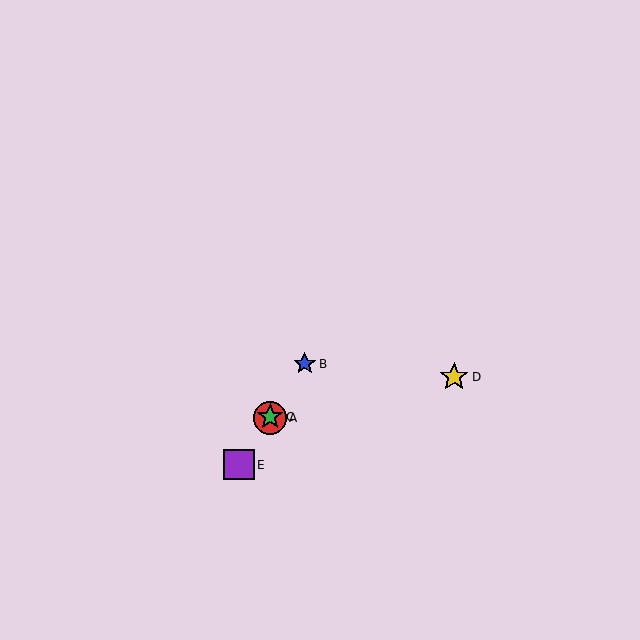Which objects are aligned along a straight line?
Objects A, B, C, E are aligned along a straight line.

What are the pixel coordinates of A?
Object A is at (270, 418).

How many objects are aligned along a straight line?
4 objects (A, B, C, E) are aligned along a straight line.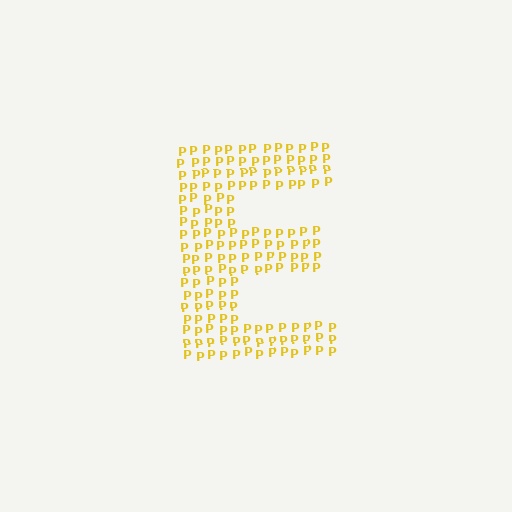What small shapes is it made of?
It is made of small letter P's.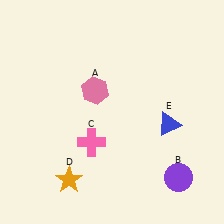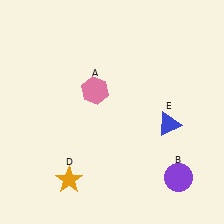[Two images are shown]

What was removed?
The pink cross (C) was removed in Image 2.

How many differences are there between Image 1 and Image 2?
There is 1 difference between the two images.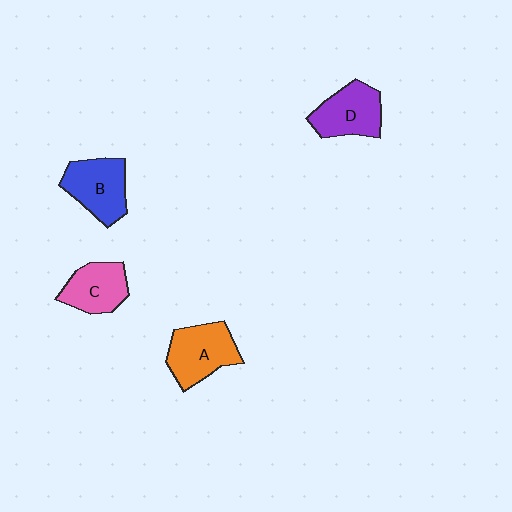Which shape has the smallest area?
Shape C (pink).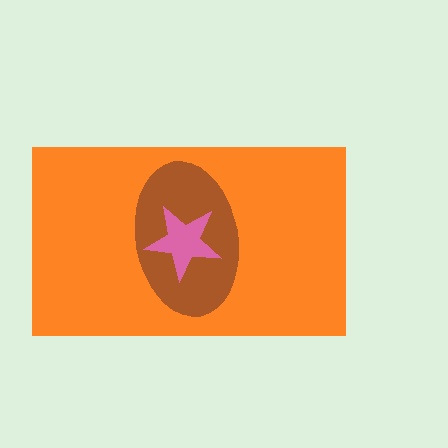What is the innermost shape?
The pink star.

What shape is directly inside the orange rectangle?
The brown ellipse.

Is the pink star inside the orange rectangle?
Yes.